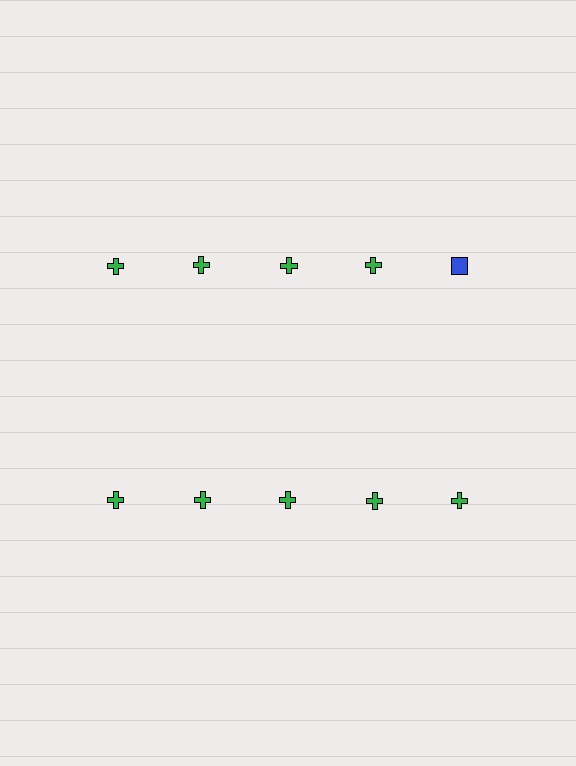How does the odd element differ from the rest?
It differs in both color (blue instead of green) and shape (square instead of cross).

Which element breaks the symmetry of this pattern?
The blue square in the top row, rightmost column breaks the symmetry. All other shapes are green crosses.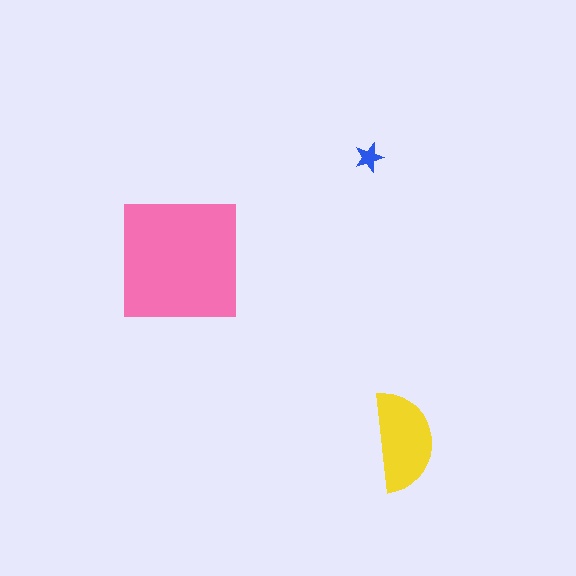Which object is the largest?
The pink square.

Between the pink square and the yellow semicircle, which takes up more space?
The pink square.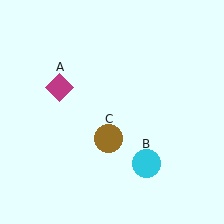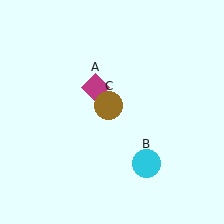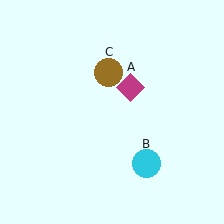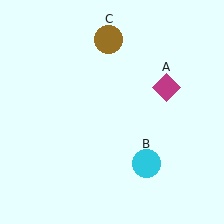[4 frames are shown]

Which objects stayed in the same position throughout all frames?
Cyan circle (object B) remained stationary.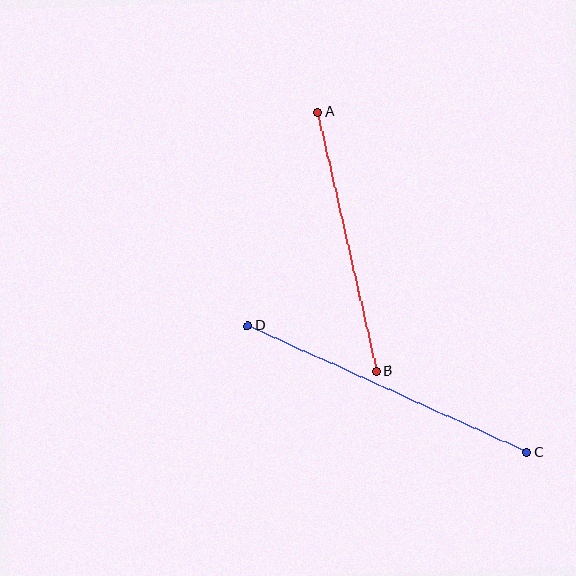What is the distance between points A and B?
The distance is approximately 266 pixels.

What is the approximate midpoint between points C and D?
The midpoint is at approximately (387, 389) pixels.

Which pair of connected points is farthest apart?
Points C and D are farthest apart.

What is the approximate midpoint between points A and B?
The midpoint is at approximately (347, 242) pixels.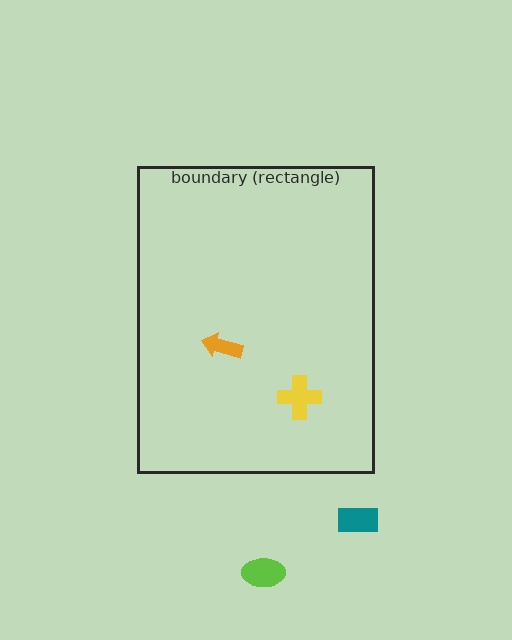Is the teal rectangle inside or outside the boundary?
Outside.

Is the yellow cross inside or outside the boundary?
Inside.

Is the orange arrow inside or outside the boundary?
Inside.